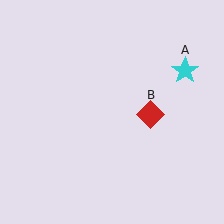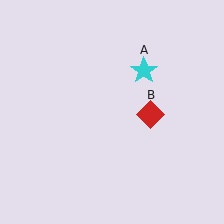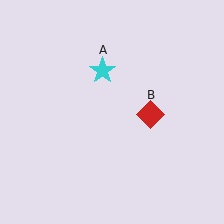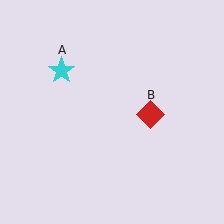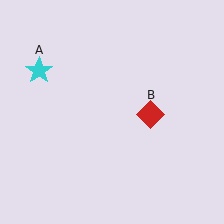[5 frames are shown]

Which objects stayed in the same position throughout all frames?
Red diamond (object B) remained stationary.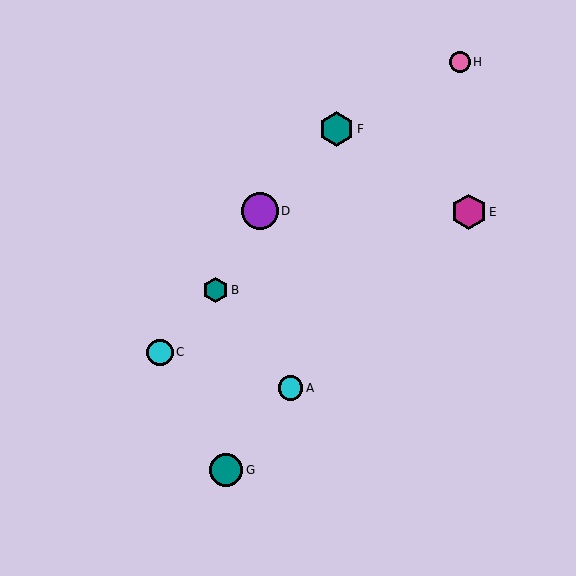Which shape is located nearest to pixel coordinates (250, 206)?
The purple circle (labeled D) at (260, 211) is nearest to that location.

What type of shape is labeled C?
Shape C is a cyan circle.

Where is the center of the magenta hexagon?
The center of the magenta hexagon is at (469, 212).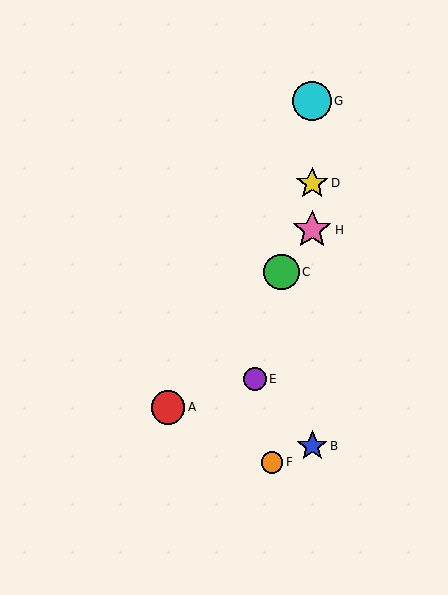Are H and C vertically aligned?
No, H is at x≈312 and C is at x≈282.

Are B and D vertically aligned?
Yes, both are at x≈312.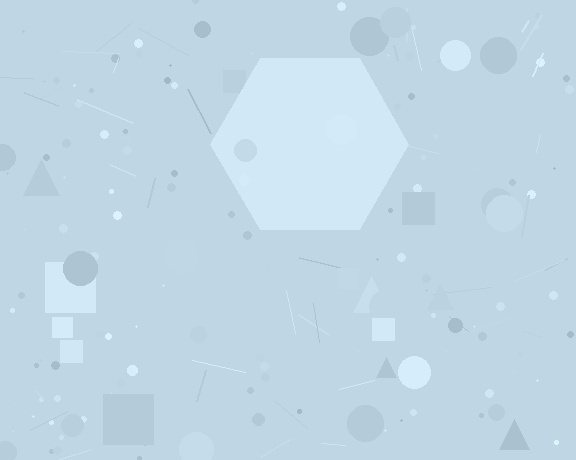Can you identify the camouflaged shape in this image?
The camouflaged shape is a hexagon.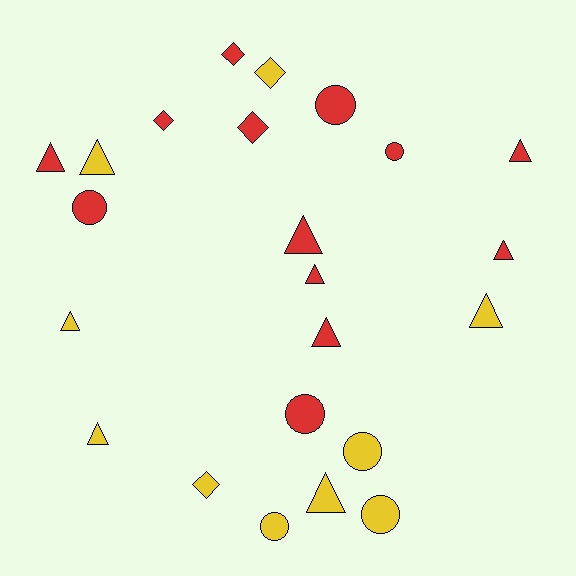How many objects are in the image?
There are 23 objects.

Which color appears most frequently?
Red, with 13 objects.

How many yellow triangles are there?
There are 5 yellow triangles.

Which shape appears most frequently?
Triangle, with 11 objects.